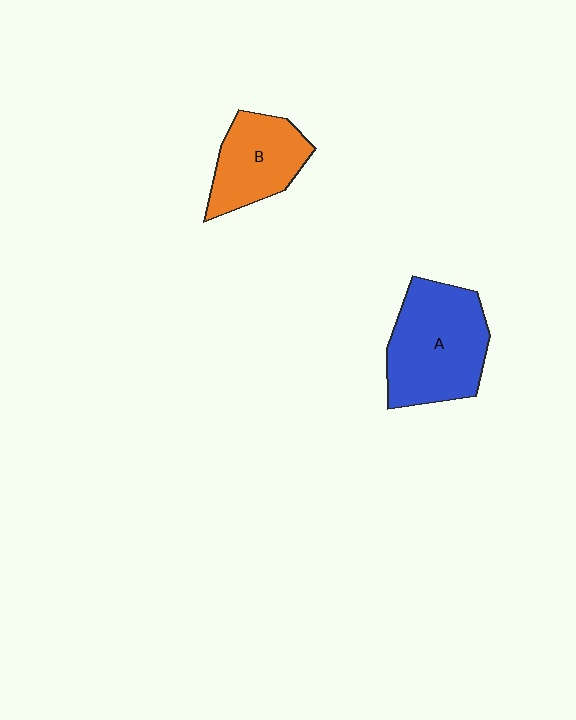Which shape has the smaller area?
Shape B (orange).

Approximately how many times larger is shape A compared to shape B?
Approximately 1.5 times.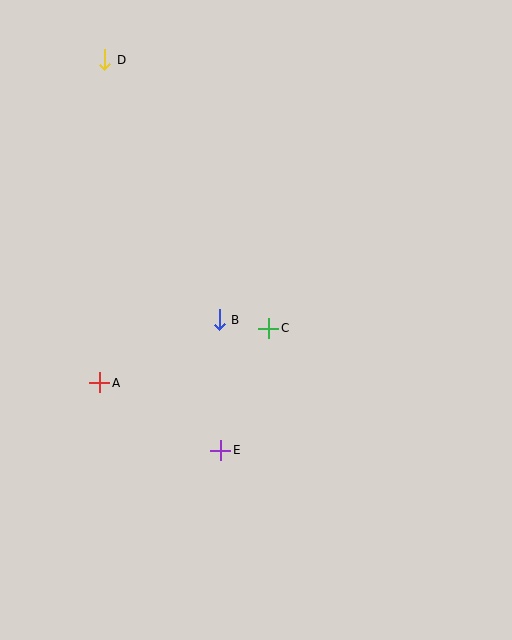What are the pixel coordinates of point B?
Point B is at (219, 320).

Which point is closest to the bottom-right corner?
Point E is closest to the bottom-right corner.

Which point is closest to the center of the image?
Point C at (269, 328) is closest to the center.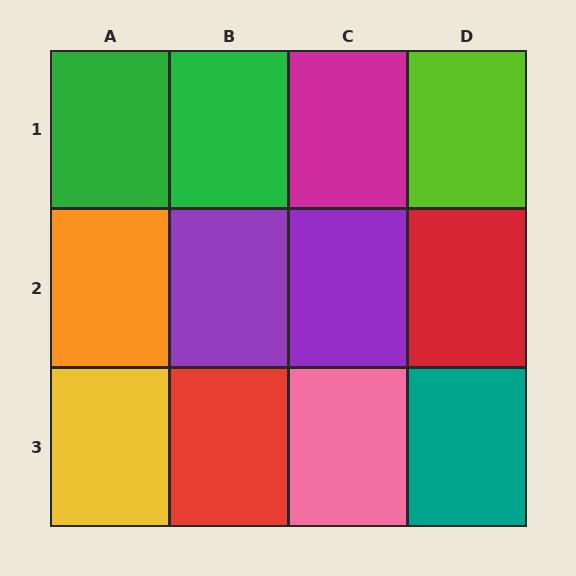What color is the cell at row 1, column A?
Green.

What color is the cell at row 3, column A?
Yellow.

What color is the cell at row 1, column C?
Magenta.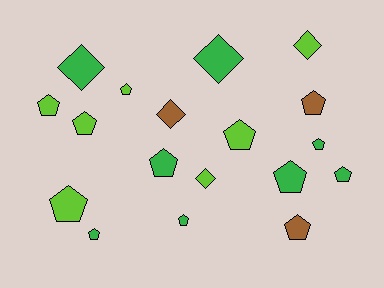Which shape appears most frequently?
Pentagon, with 13 objects.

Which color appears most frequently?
Green, with 8 objects.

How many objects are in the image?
There are 18 objects.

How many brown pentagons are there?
There are 2 brown pentagons.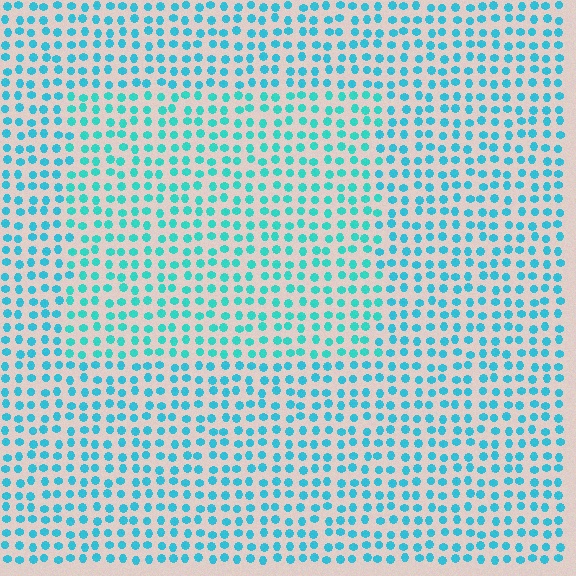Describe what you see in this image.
The image is filled with small cyan elements in a uniform arrangement. A rectangle-shaped region is visible where the elements are tinted to a slightly different hue, forming a subtle color boundary.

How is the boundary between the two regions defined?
The boundary is defined purely by a slight shift in hue (about 16 degrees). Spacing, size, and orientation are identical on both sides.